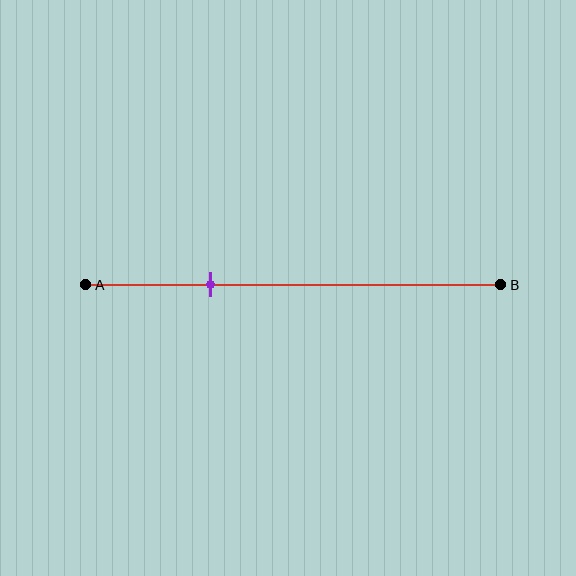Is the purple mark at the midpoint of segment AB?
No, the mark is at about 30% from A, not at the 50% midpoint.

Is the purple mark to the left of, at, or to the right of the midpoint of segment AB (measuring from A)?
The purple mark is to the left of the midpoint of segment AB.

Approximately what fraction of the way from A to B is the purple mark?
The purple mark is approximately 30% of the way from A to B.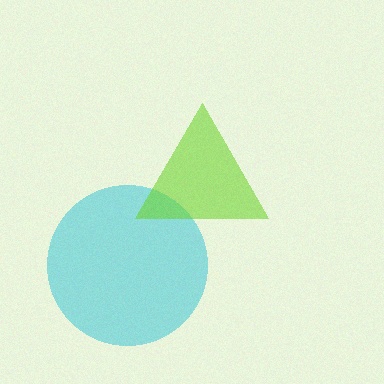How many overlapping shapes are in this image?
There are 2 overlapping shapes in the image.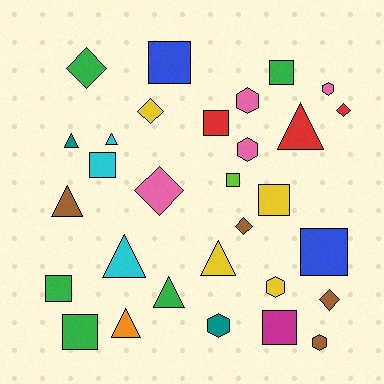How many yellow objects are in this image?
There are 4 yellow objects.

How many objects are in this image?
There are 30 objects.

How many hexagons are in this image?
There are 6 hexagons.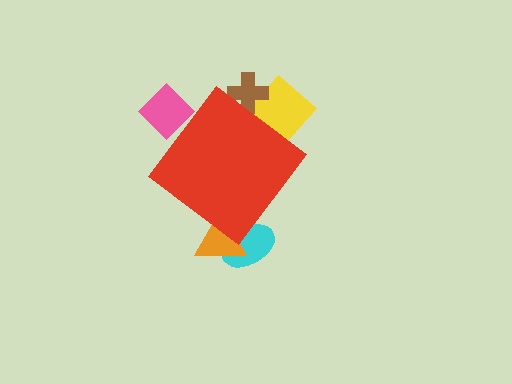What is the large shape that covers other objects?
A red diamond.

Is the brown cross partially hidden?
Yes, the brown cross is partially hidden behind the red diamond.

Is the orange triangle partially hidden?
Yes, the orange triangle is partially hidden behind the red diamond.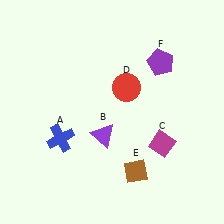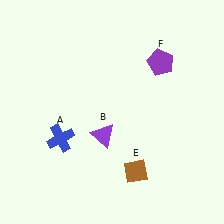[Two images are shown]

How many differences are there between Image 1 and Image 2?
There are 2 differences between the two images.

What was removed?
The red circle (D), the magenta diamond (C) were removed in Image 2.